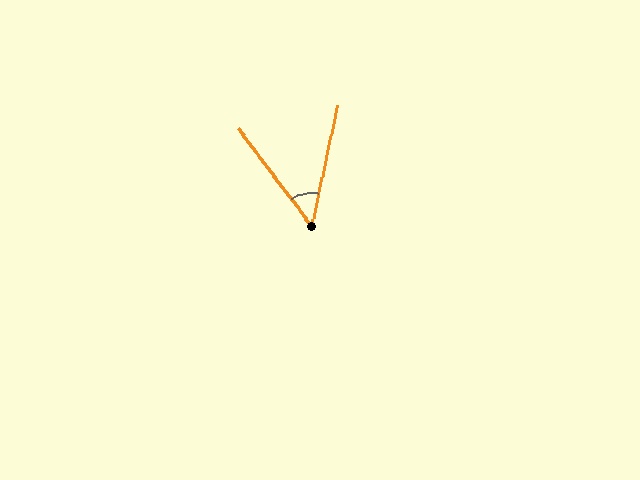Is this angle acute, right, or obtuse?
It is acute.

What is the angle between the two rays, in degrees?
Approximately 49 degrees.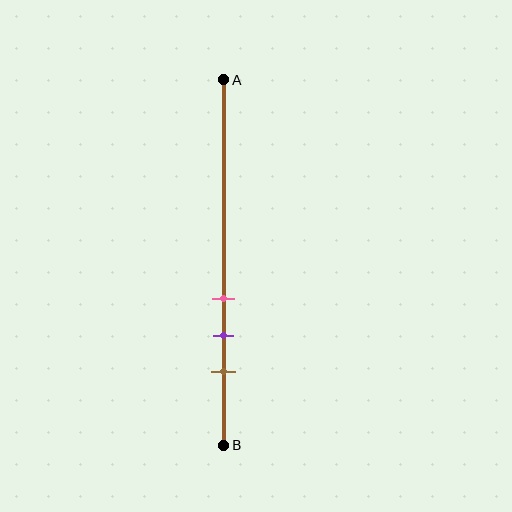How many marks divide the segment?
There are 3 marks dividing the segment.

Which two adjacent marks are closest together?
The pink and purple marks are the closest adjacent pair.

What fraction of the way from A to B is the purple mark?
The purple mark is approximately 70% (0.7) of the way from A to B.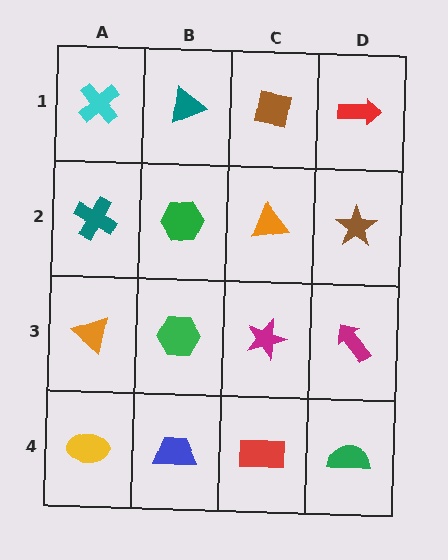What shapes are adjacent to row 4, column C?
A magenta star (row 3, column C), a blue trapezoid (row 4, column B), a green semicircle (row 4, column D).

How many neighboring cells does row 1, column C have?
3.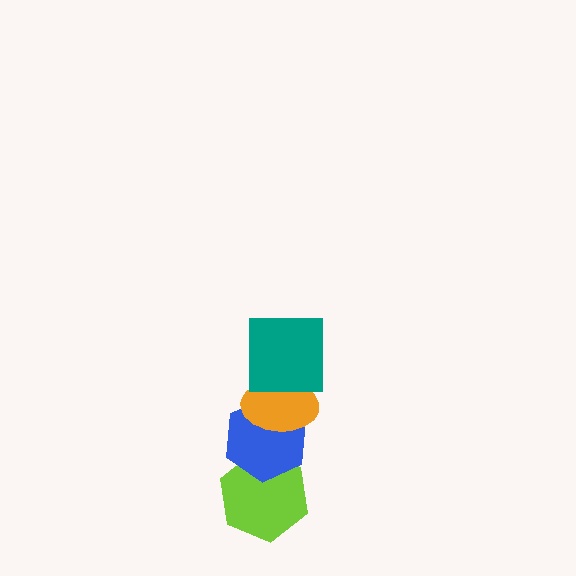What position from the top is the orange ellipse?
The orange ellipse is 2nd from the top.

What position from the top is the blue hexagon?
The blue hexagon is 3rd from the top.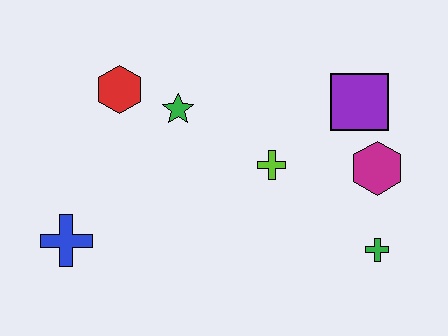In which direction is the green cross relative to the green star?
The green cross is to the right of the green star.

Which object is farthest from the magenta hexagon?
The blue cross is farthest from the magenta hexagon.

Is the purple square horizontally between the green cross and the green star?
Yes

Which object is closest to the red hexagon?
The green star is closest to the red hexagon.